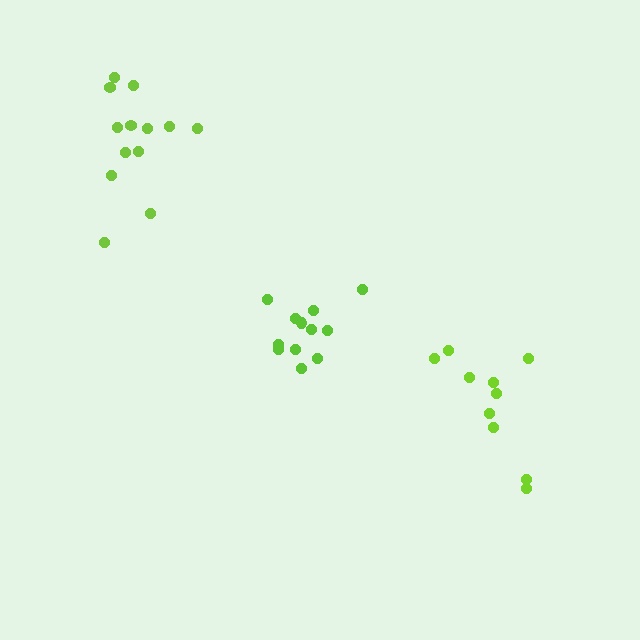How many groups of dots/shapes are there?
There are 3 groups.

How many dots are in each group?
Group 1: 12 dots, Group 2: 13 dots, Group 3: 10 dots (35 total).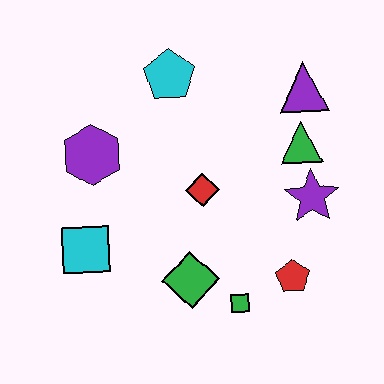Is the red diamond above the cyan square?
Yes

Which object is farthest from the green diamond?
The purple triangle is farthest from the green diamond.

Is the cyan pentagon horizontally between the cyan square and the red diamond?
Yes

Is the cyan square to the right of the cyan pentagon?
No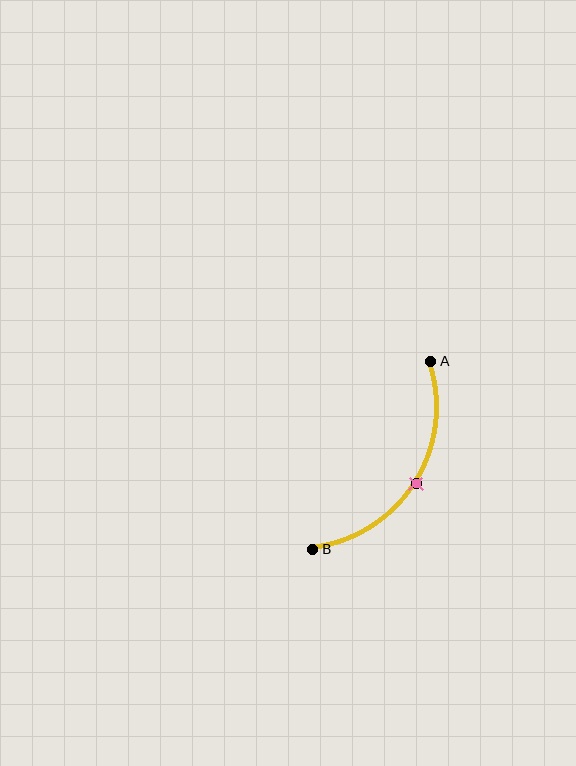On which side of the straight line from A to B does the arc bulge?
The arc bulges to the right of the straight line connecting A and B.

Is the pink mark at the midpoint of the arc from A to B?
Yes. The pink mark lies on the arc at equal arc-length from both A and B — it is the arc midpoint.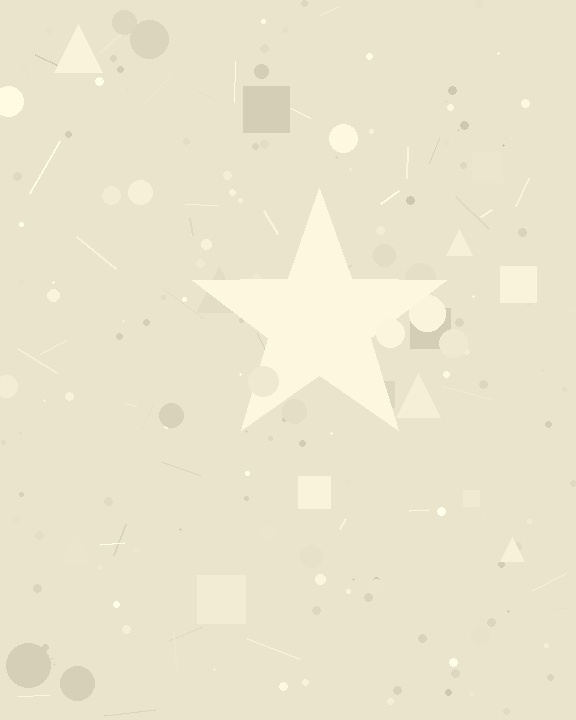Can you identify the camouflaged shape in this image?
The camouflaged shape is a star.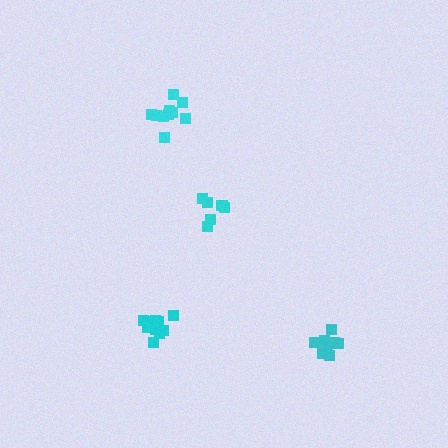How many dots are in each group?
Group 1: 9 dots, Group 2: 7 dots, Group 3: 10 dots, Group 4: 12 dots (38 total).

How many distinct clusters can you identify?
There are 4 distinct clusters.